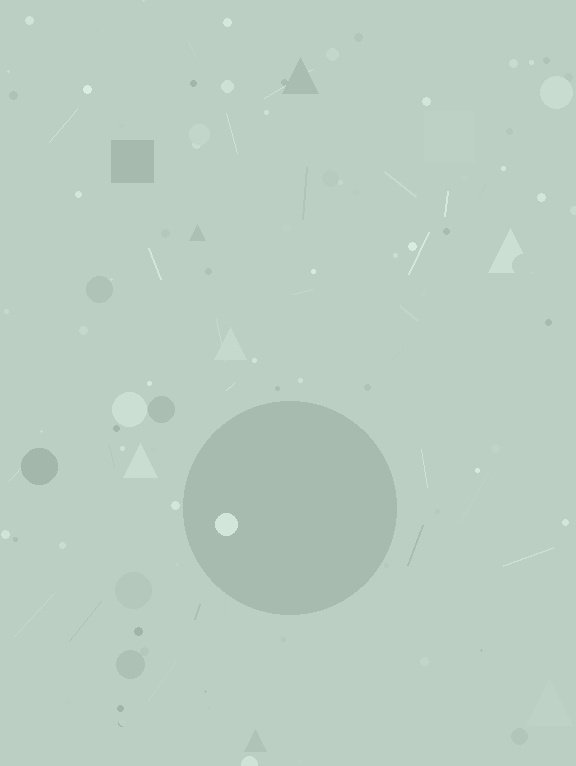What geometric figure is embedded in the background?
A circle is embedded in the background.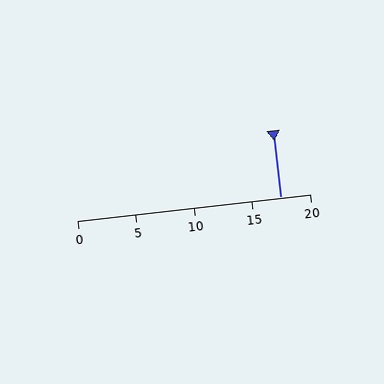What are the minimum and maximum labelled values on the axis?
The axis runs from 0 to 20.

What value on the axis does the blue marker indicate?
The marker indicates approximately 17.5.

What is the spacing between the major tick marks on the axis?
The major ticks are spaced 5 apart.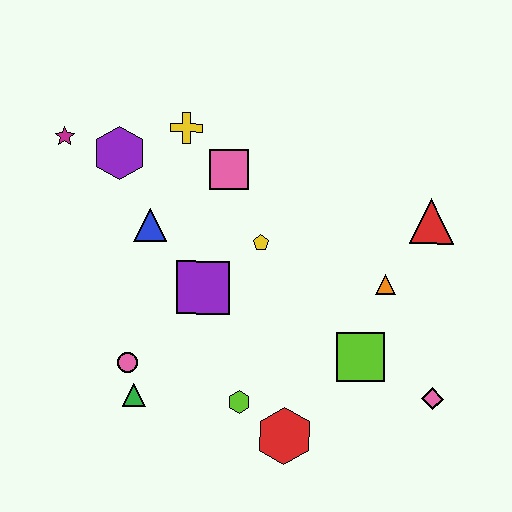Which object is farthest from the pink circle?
The red triangle is farthest from the pink circle.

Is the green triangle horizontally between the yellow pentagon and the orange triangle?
No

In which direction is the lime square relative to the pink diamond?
The lime square is to the left of the pink diamond.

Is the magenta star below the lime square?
No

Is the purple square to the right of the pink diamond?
No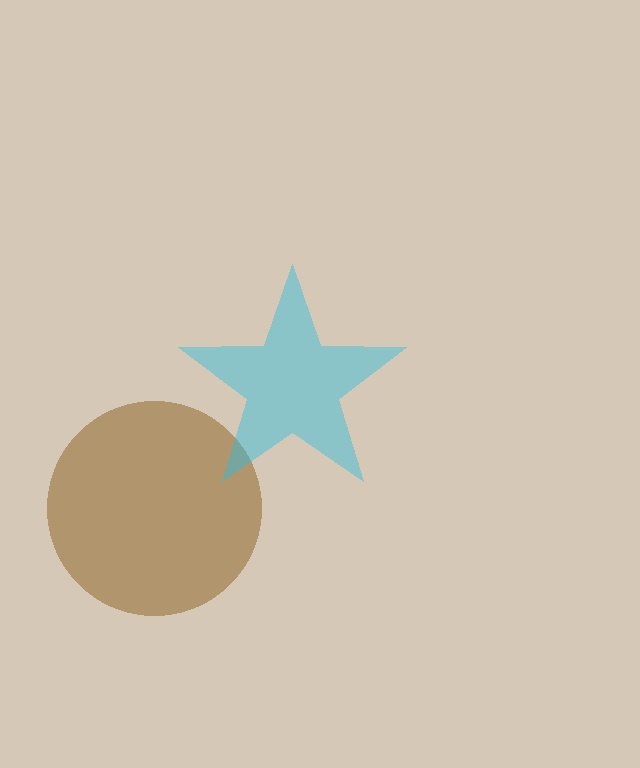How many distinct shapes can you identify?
There are 2 distinct shapes: a brown circle, a cyan star.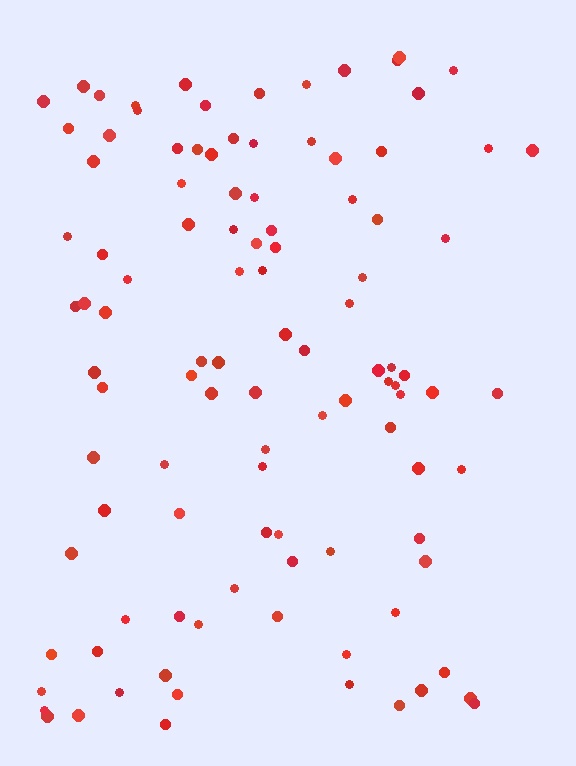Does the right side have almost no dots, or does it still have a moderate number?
Still a moderate number, just noticeably fewer than the left.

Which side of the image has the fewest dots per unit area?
The right.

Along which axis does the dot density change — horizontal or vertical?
Horizontal.